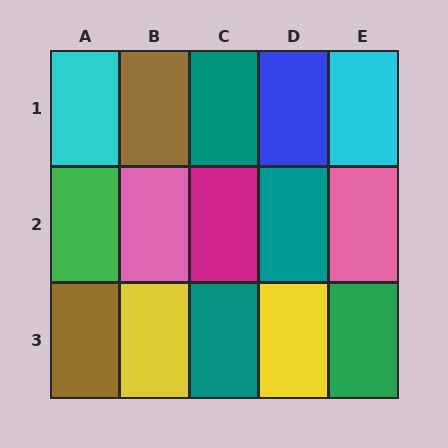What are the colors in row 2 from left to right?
Green, pink, magenta, teal, pink.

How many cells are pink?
2 cells are pink.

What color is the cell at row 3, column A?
Brown.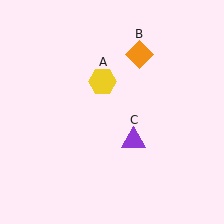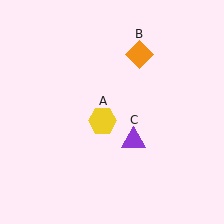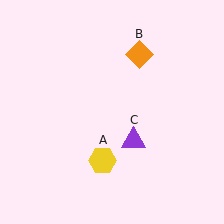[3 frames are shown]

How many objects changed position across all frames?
1 object changed position: yellow hexagon (object A).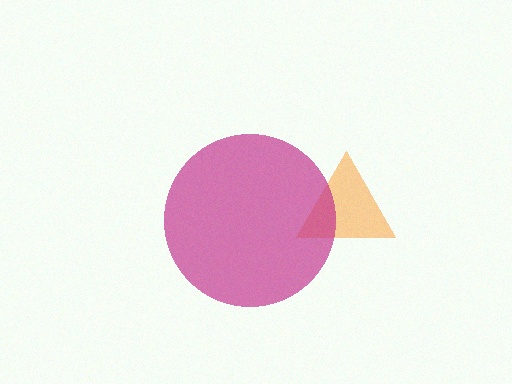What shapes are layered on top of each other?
The layered shapes are: an orange triangle, a magenta circle.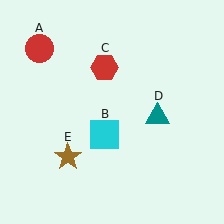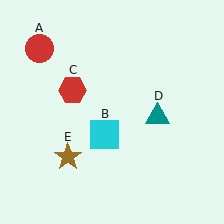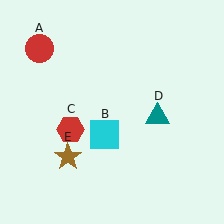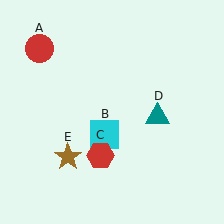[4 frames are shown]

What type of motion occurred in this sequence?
The red hexagon (object C) rotated counterclockwise around the center of the scene.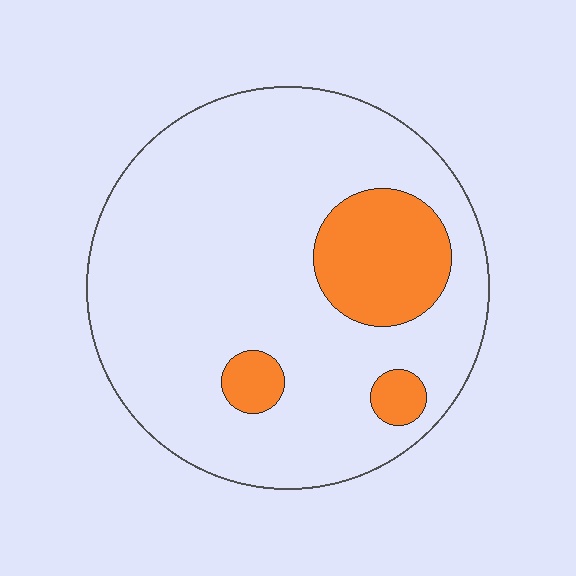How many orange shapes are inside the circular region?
3.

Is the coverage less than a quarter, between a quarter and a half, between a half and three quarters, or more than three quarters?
Less than a quarter.